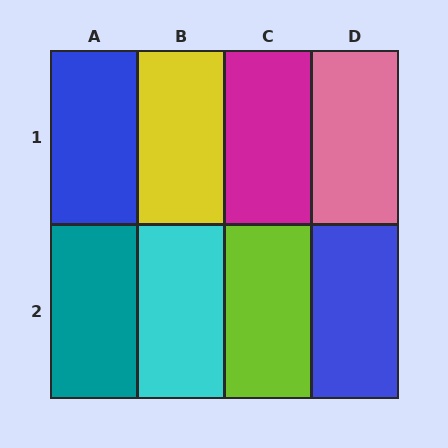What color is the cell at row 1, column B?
Yellow.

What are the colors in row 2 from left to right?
Teal, cyan, lime, blue.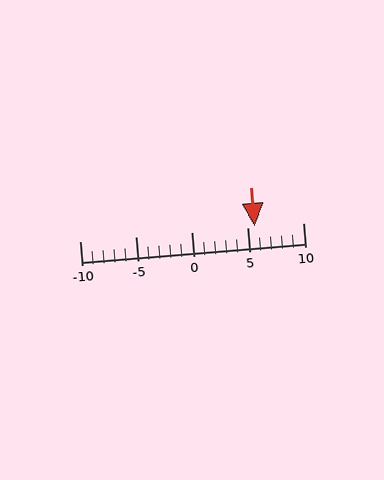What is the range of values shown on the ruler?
The ruler shows values from -10 to 10.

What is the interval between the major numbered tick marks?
The major tick marks are spaced 5 units apart.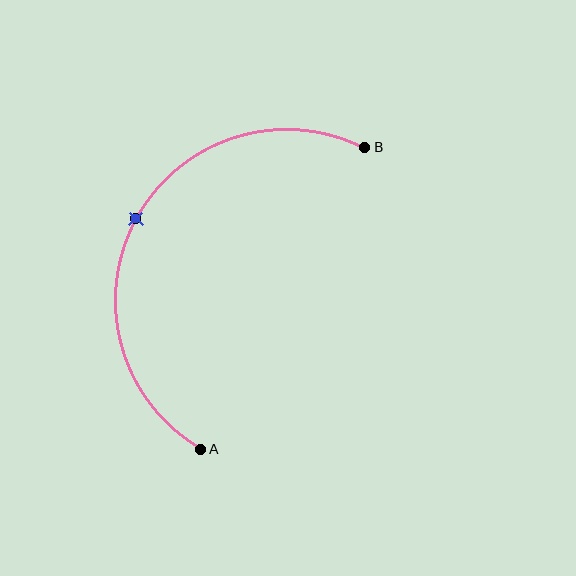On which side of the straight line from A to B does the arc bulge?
The arc bulges to the left of the straight line connecting A and B.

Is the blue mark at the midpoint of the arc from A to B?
Yes. The blue mark lies on the arc at equal arc-length from both A and B — it is the arc midpoint.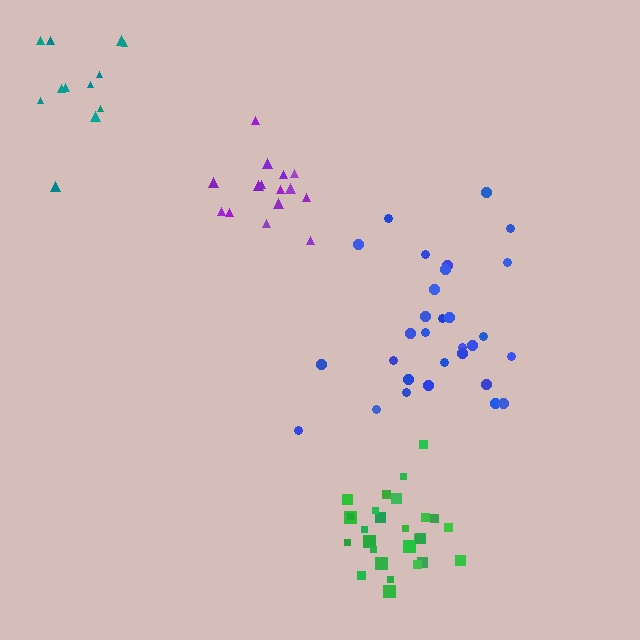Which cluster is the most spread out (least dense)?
Teal.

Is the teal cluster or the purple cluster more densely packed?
Purple.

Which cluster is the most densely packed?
Green.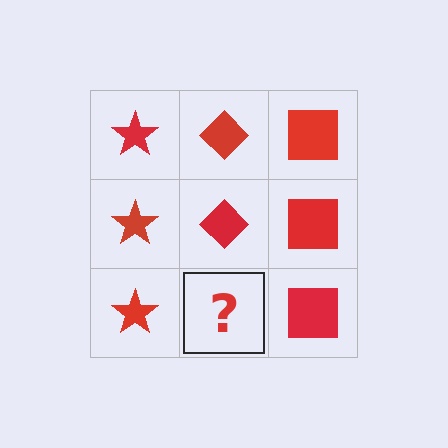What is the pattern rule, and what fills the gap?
The rule is that each column has a consistent shape. The gap should be filled with a red diamond.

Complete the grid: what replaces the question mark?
The question mark should be replaced with a red diamond.